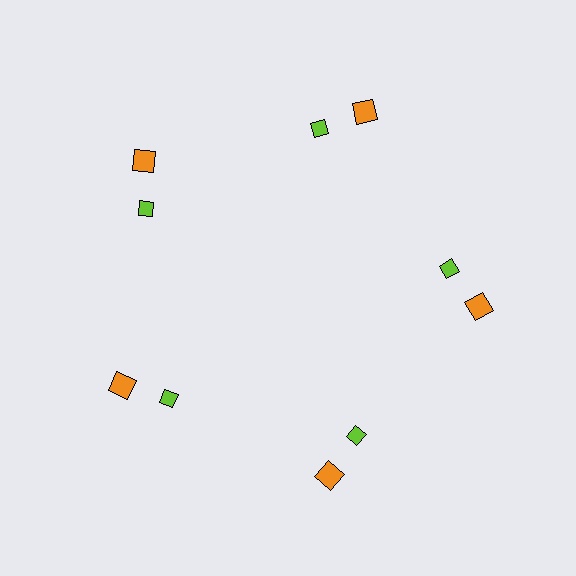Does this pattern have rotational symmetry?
Yes, this pattern has 5-fold rotational symmetry. It looks the same after rotating 72 degrees around the center.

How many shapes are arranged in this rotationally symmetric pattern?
There are 10 shapes, arranged in 5 groups of 2.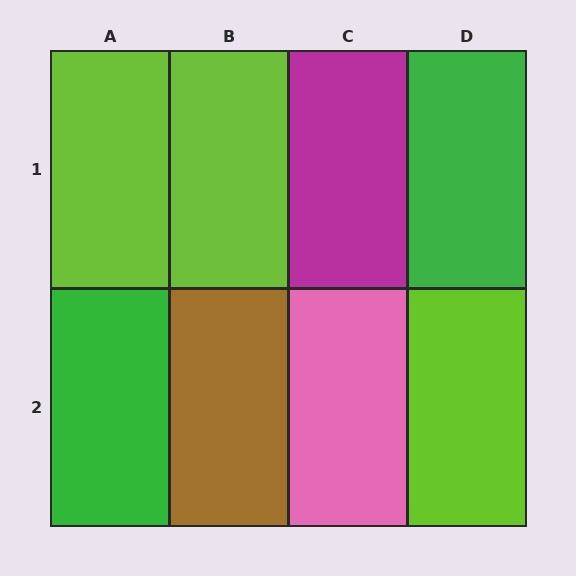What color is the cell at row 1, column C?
Magenta.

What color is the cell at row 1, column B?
Lime.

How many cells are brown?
1 cell is brown.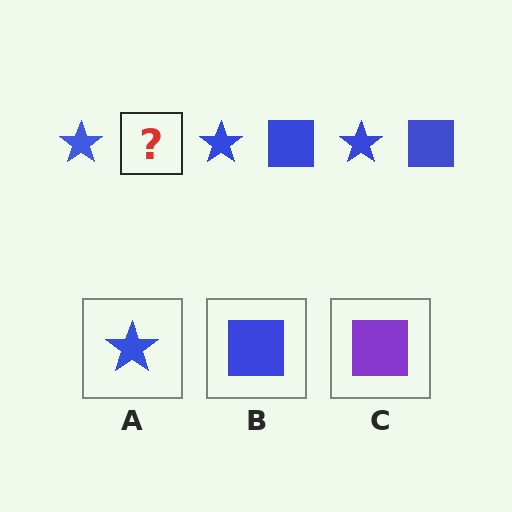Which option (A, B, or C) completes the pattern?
B.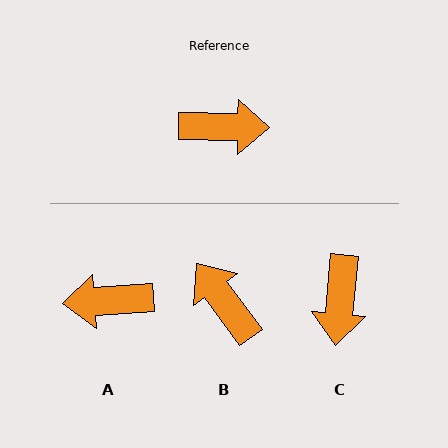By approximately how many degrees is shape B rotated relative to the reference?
Approximately 127 degrees counter-clockwise.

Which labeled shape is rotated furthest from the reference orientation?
A, about 175 degrees away.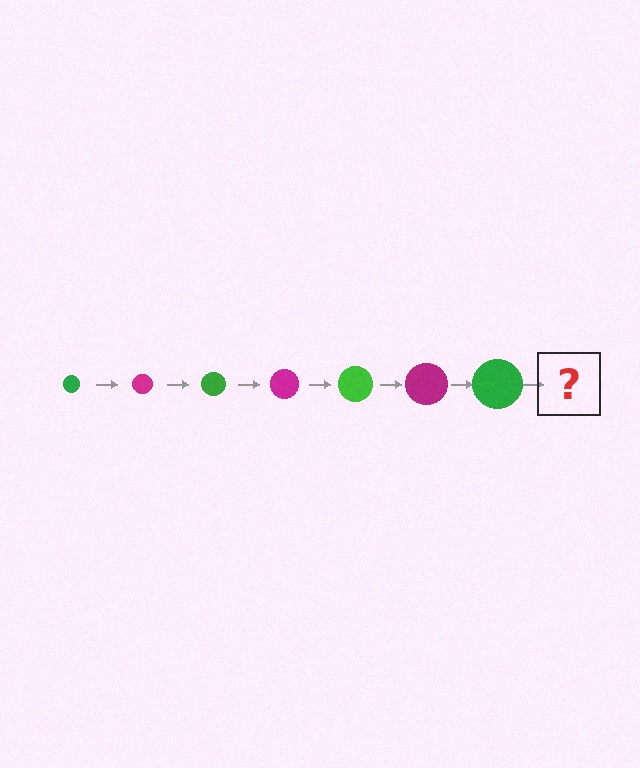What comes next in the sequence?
The next element should be a magenta circle, larger than the previous one.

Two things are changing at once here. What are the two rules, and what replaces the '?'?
The two rules are that the circle grows larger each step and the color cycles through green and magenta. The '?' should be a magenta circle, larger than the previous one.